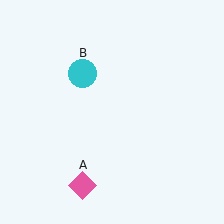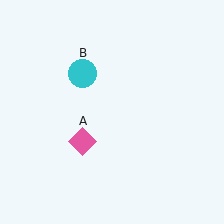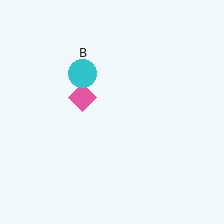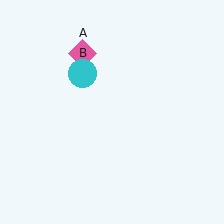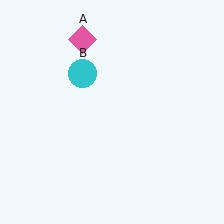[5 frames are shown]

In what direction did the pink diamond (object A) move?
The pink diamond (object A) moved up.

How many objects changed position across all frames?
1 object changed position: pink diamond (object A).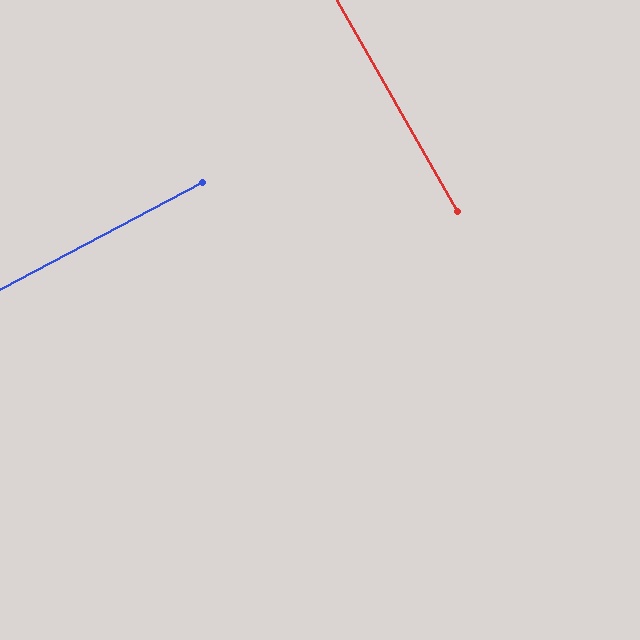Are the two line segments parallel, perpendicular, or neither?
Perpendicular — they meet at approximately 88°.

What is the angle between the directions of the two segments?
Approximately 88 degrees.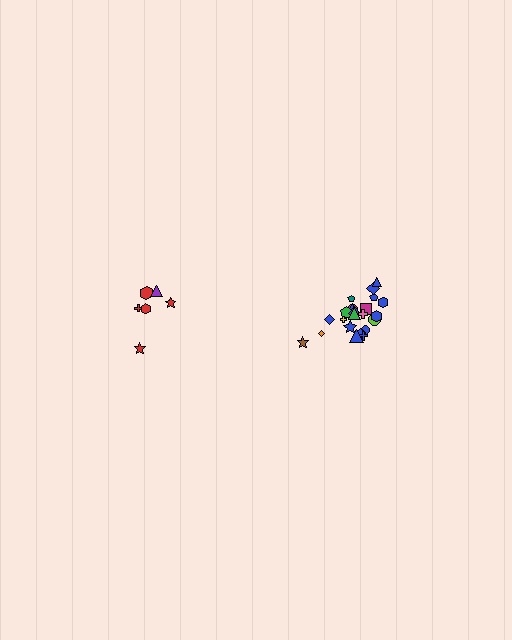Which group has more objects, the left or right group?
The right group.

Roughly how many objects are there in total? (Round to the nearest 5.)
Roughly 30 objects in total.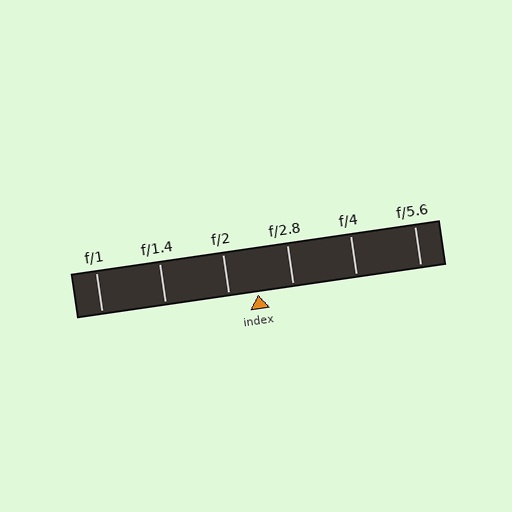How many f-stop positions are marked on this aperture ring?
There are 6 f-stop positions marked.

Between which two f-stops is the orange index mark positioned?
The index mark is between f/2 and f/2.8.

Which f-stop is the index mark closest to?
The index mark is closest to f/2.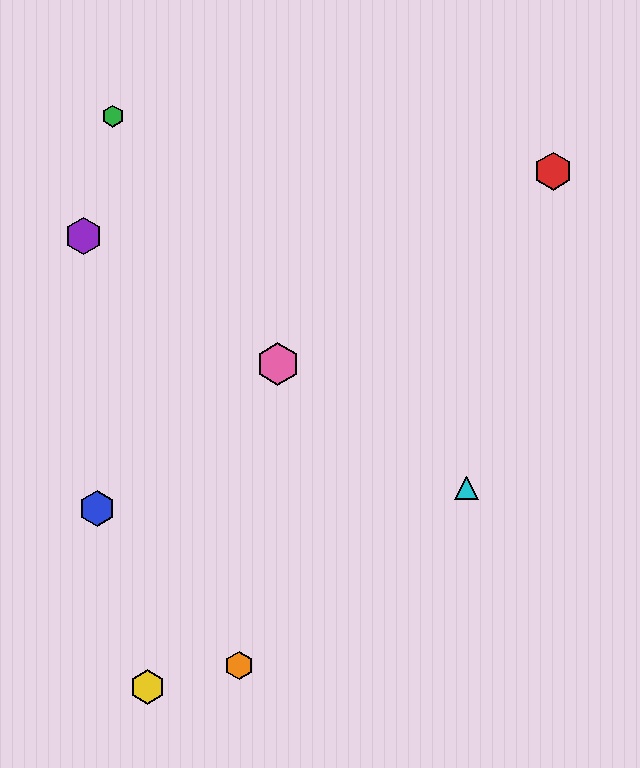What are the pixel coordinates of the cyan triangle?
The cyan triangle is at (467, 488).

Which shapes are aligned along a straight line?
The purple hexagon, the cyan triangle, the pink hexagon are aligned along a straight line.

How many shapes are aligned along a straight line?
3 shapes (the purple hexagon, the cyan triangle, the pink hexagon) are aligned along a straight line.